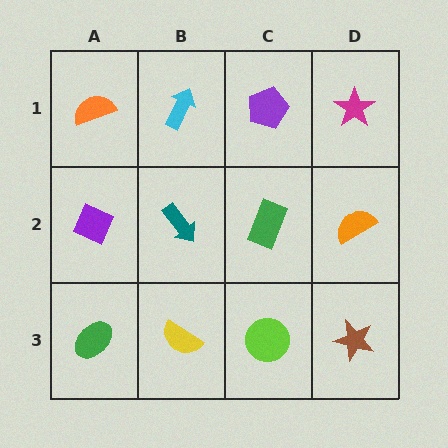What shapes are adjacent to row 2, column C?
A purple pentagon (row 1, column C), a lime circle (row 3, column C), a teal arrow (row 2, column B), an orange semicircle (row 2, column D).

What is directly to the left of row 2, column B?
A purple diamond.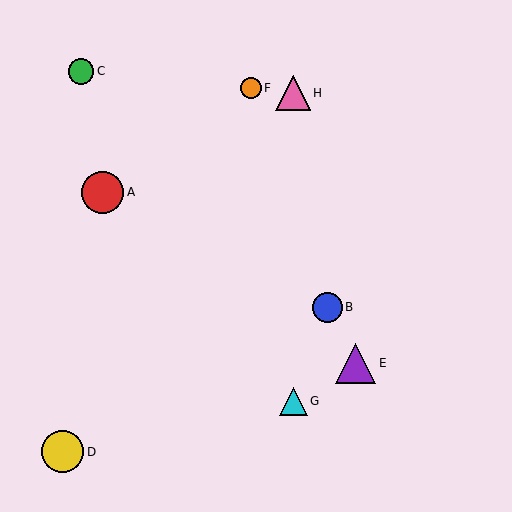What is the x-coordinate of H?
Object H is at x≈293.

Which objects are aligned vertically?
Objects G, H are aligned vertically.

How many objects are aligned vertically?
2 objects (G, H) are aligned vertically.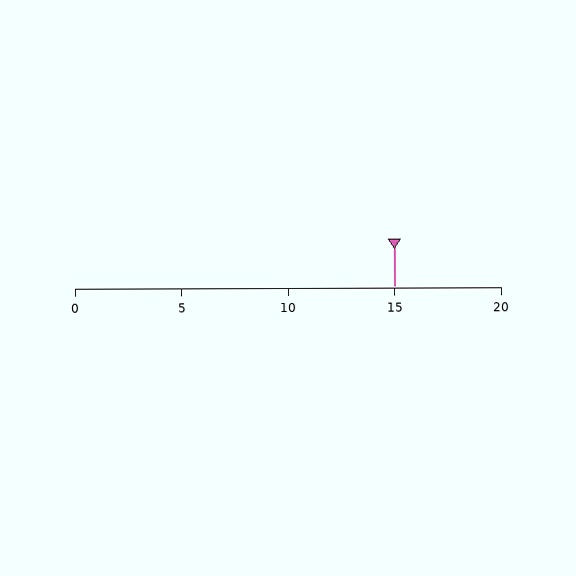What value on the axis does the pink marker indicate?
The marker indicates approximately 15.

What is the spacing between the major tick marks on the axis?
The major ticks are spaced 5 apart.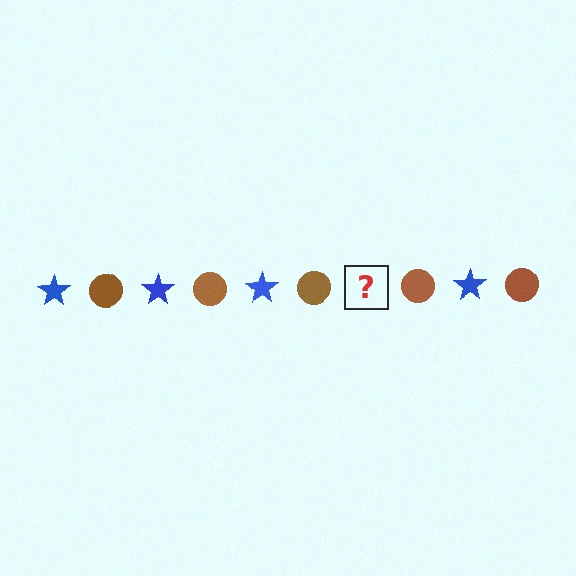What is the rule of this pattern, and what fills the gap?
The rule is that the pattern alternates between blue star and brown circle. The gap should be filled with a blue star.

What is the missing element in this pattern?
The missing element is a blue star.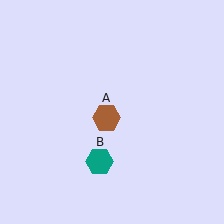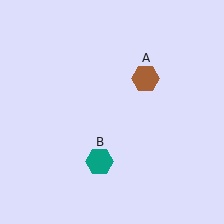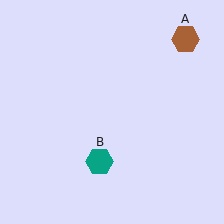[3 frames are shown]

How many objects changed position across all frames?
1 object changed position: brown hexagon (object A).